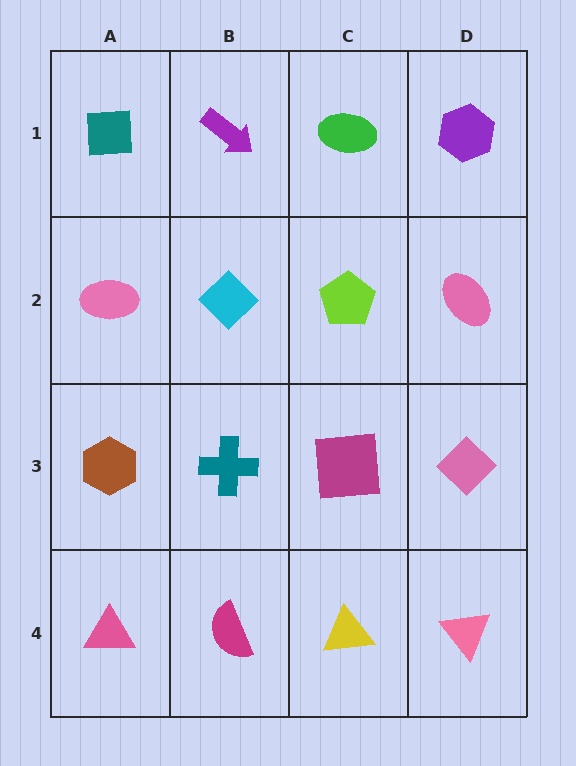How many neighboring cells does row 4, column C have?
3.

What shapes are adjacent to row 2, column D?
A purple hexagon (row 1, column D), a pink diamond (row 3, column D), a lime pentagon (row 2, column C).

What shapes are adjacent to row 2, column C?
A green ellipse (row 1, column C), a magenta square (row 3, column C), a cyan diamond (row 2, column B), a pink ellipse (row 2, column D).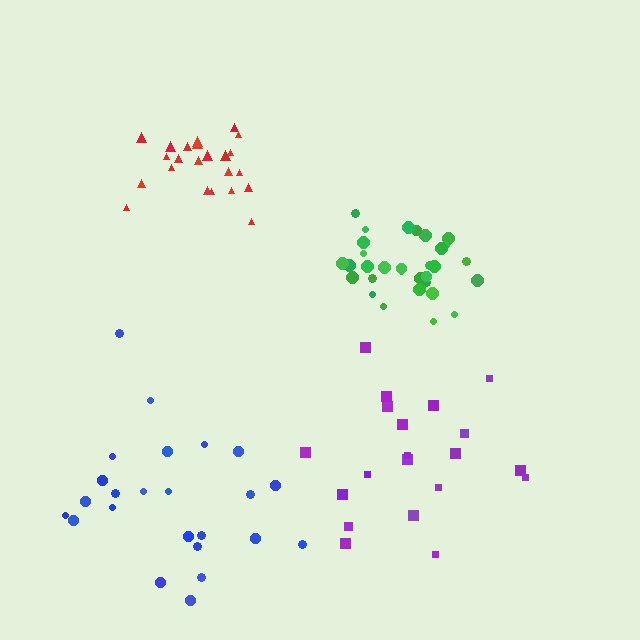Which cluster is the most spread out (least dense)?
Blue.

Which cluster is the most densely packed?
Green.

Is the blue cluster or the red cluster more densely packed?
Red.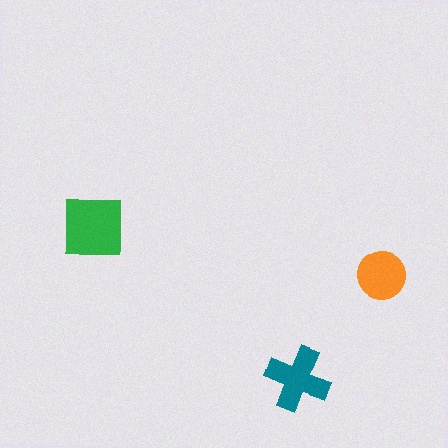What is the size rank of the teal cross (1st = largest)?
2nd.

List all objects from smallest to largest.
The orange circle, the teal cross, the green square.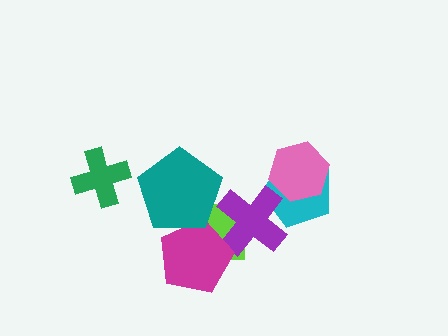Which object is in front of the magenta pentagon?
The teal pentagon is in front of the magenta pentagon.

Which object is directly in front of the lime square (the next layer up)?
The purple cross is directly in front of the lime square.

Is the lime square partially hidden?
Yes, it is partially covered by another shape.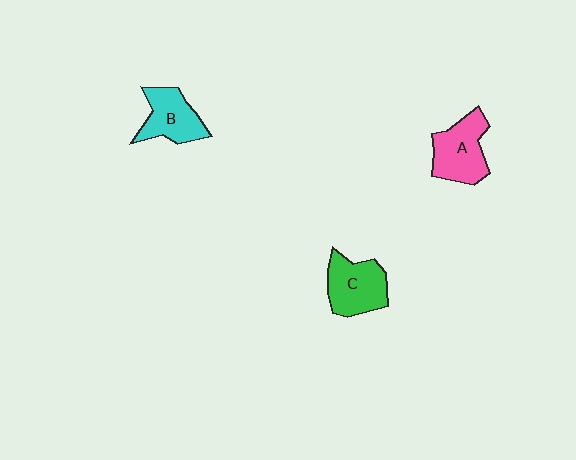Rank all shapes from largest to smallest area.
From largest to smallest: A (pink), C (green), B (cyan).